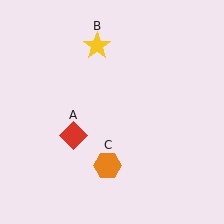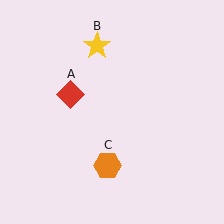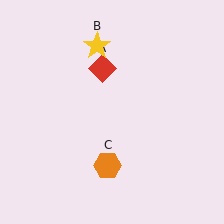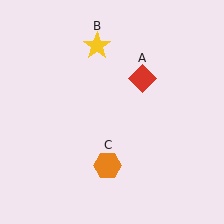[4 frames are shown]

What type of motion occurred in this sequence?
The red diamond (object A) rotated clockwise around the center of the scene.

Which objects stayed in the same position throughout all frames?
Yellow star (object B) and orange hexagon (object C) remained stationary.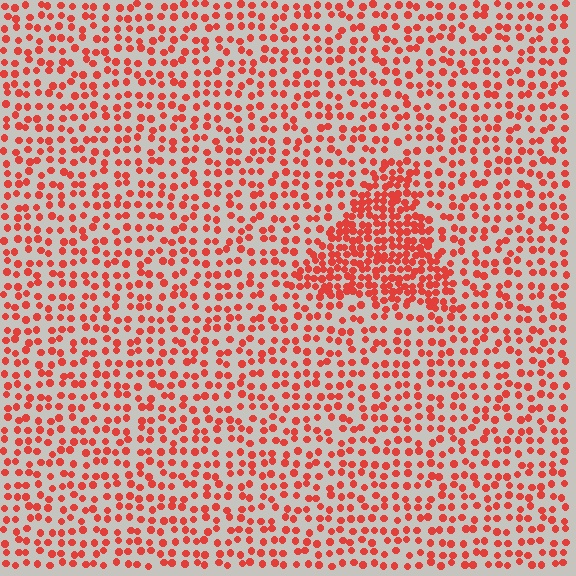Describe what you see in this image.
The image contains small red elements arranged at two different densities. A triangle-shaped region is visible where the elements are more densely packed than the surrounding area.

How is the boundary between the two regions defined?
The boundary is defined by a change in element density (approximately 2.2x ratio). All elements are the same color, size, and shape.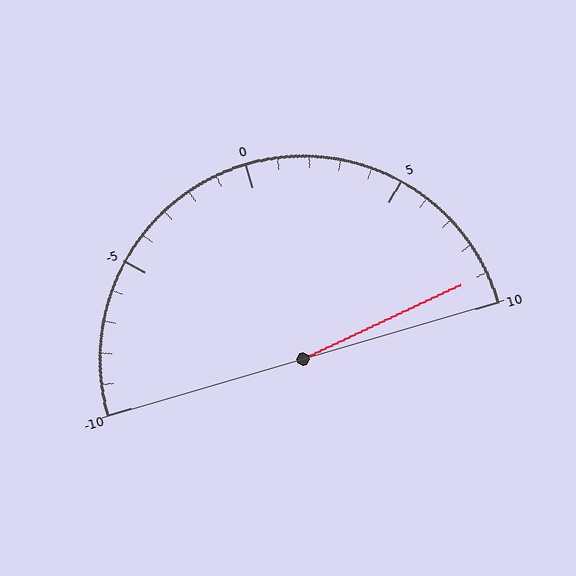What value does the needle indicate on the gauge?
The needle indicates approximately 9.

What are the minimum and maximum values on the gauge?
The gauge ranges from -10 to 10.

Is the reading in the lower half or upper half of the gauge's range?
The reading is in the upper half of the range (-10 to 10).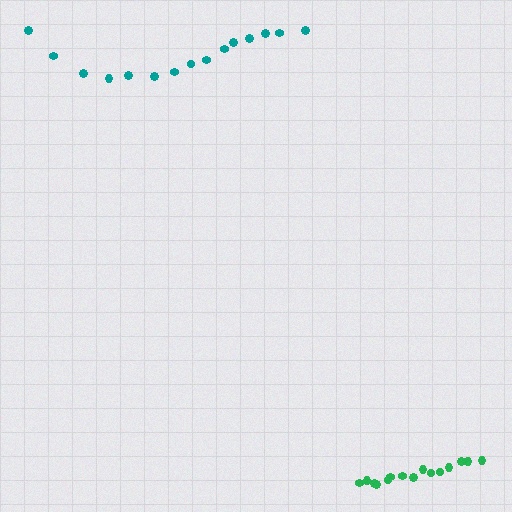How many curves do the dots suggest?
There are 2 distinct paths.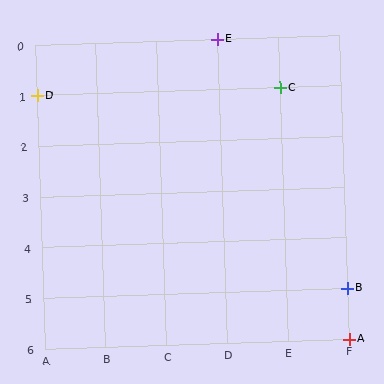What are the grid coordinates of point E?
Point E is at grid coordinates (D, 0).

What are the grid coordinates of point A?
Point A is at grid coordinates (F, 6).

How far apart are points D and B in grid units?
Points D and B are 5 columns and 4 rows apart (about 6.4 grid units diagonally).